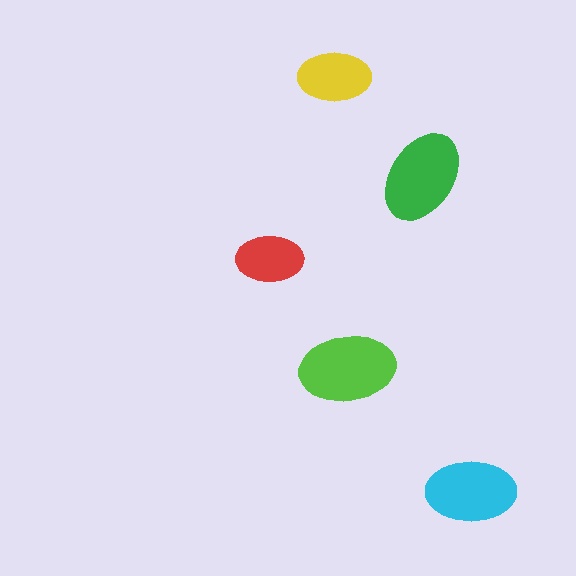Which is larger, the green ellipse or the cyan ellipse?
The green one.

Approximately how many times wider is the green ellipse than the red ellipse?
About 1.5 times wider.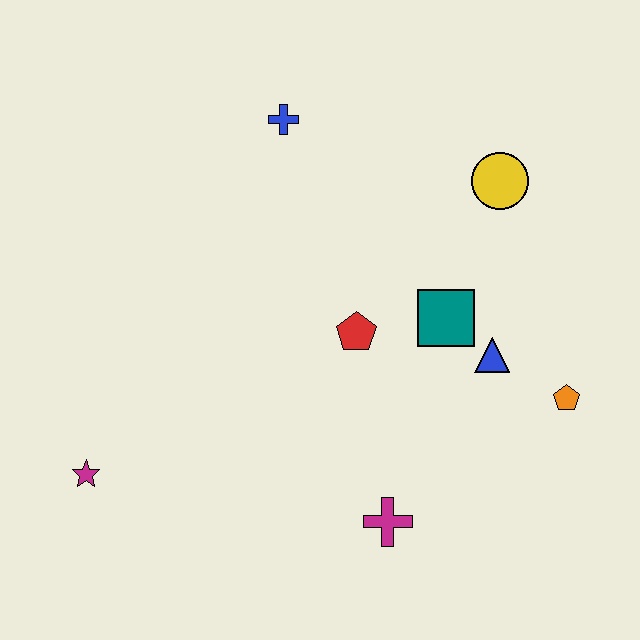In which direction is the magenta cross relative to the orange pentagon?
The magenta cross is to the left of the orange pentagon.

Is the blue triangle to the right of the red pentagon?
Yes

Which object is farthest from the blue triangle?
The magenta star is farthest from the blue triangle.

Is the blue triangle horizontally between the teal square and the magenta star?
No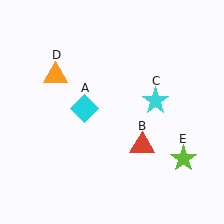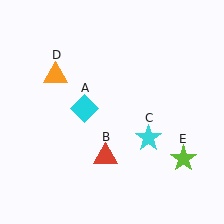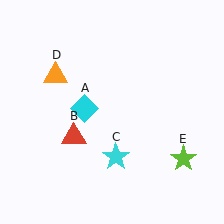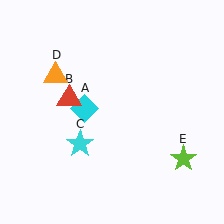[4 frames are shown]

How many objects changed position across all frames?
2 objects changed position: red triangle (object B), cyan star (object C).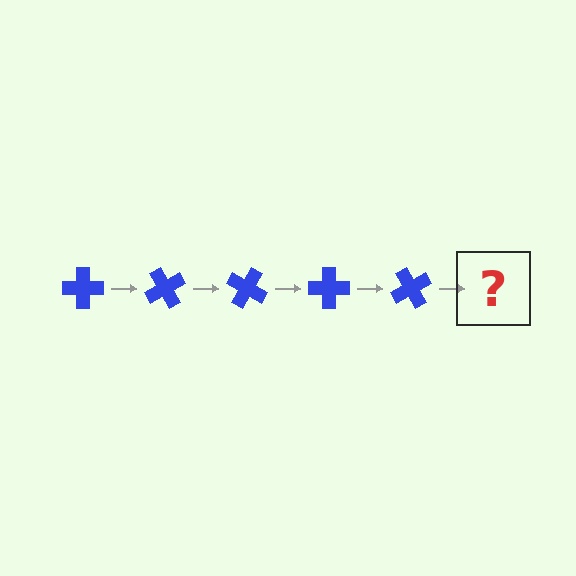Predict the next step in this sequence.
The next step is a blue cross rotated 300 degrees.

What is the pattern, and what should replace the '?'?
The pattern is that the cross rotates 60 degrees each step. The '?' should be a blue cross rotated 300 degrees.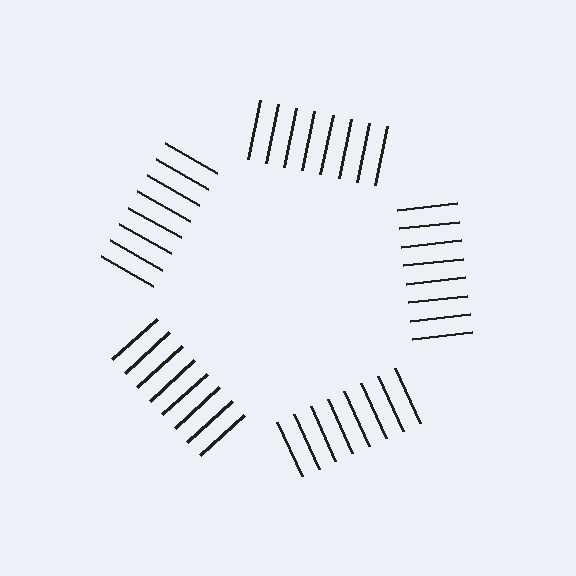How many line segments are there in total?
40 — 8 along each of the 5 edges.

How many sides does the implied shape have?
5 sides — the line-ends trace a pentagon.